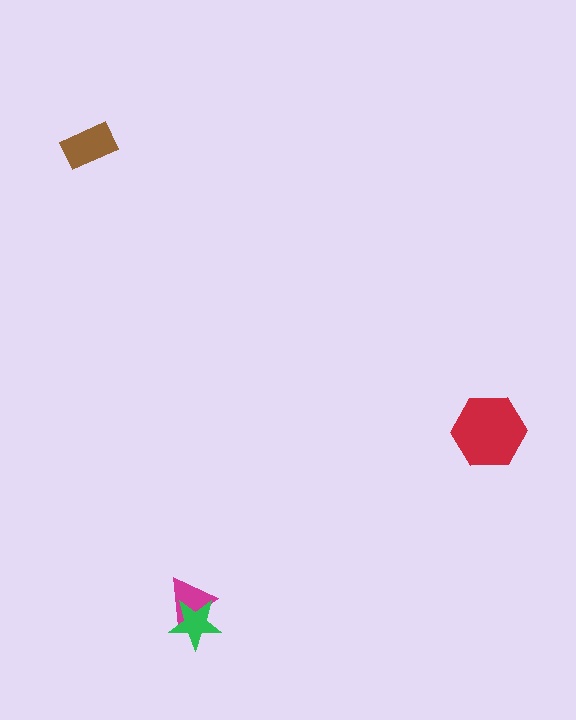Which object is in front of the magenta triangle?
The green star is in front of the magenta triangle.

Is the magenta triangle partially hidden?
Yes, it is partially covered by another shape.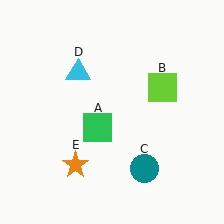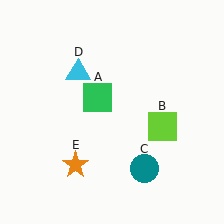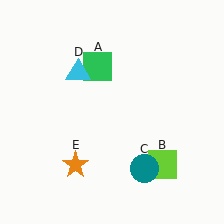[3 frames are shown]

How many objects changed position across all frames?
2 objects changed position: green square (object A), lime square (object B).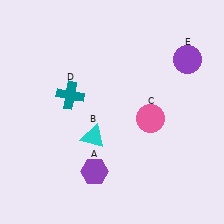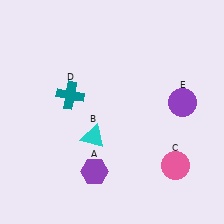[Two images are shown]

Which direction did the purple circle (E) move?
The purple circle (E) moved down.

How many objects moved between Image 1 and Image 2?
2 objects moved between the two images.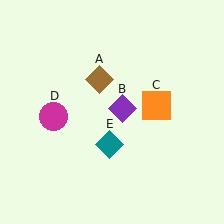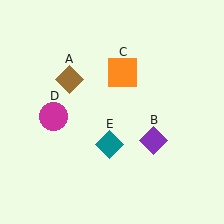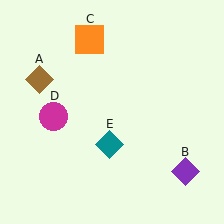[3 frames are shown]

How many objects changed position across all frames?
3 objects changed position: brown diamond (object A), purple diamond (object B), orange square (object C).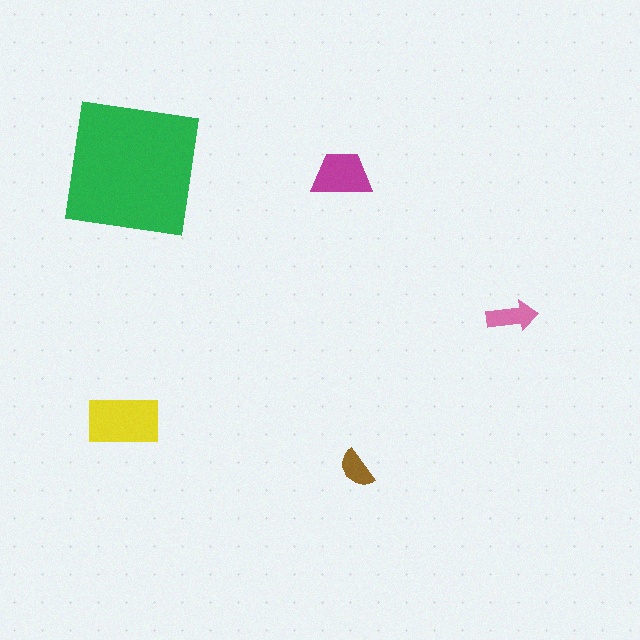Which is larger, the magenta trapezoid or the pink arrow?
The magenta trapezoid.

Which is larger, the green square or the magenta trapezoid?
The green square.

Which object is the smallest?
The brown semicircle.